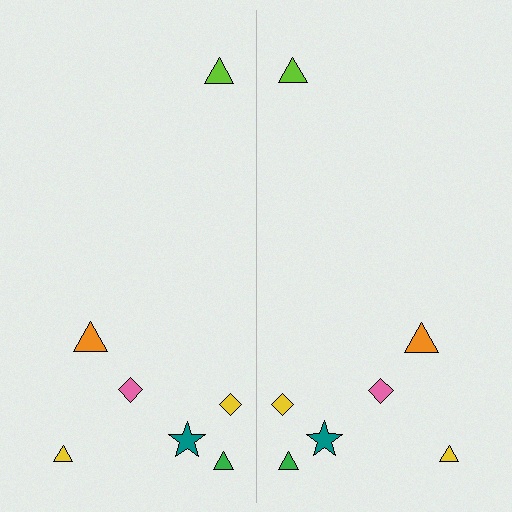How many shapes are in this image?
There are 14 shapes in this image.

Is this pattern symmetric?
Yes, this pattern has bilateral (reflection) symmetry.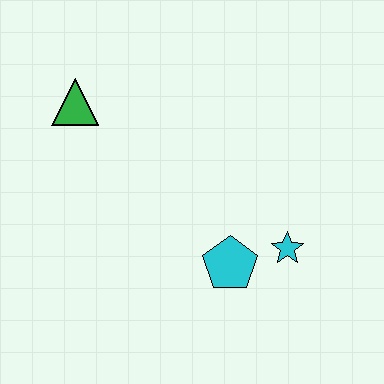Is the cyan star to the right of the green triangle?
Yes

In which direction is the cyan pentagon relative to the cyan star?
The cyan pentagon is to the left of the cyan star.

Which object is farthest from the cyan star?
The green triangle is farthest from the cyan star.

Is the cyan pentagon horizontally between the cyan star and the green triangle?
Yes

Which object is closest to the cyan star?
The cyan pentagon is closest to the cyan star.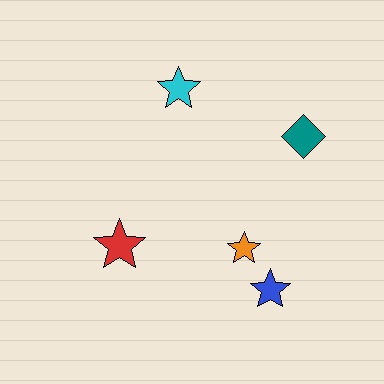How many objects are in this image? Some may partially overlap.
There are 5 objects.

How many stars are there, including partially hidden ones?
There are 4 stars.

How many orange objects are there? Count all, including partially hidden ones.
There is 1 orange object.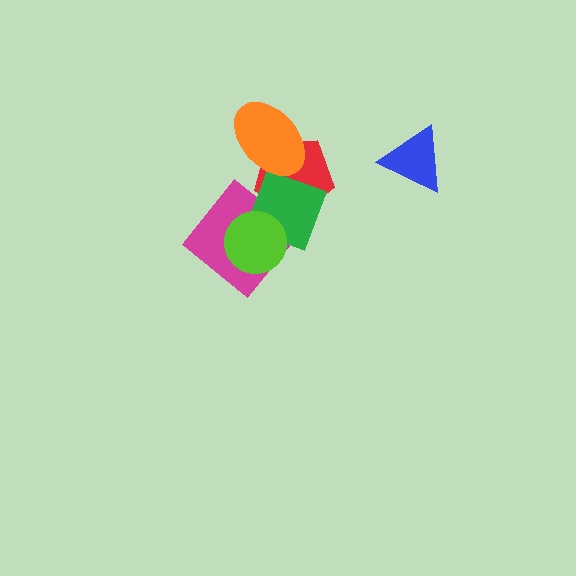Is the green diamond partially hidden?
Yes, it is partially covered by another shape.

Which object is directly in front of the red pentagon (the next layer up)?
The green diamond is directly in front of the red pentagon.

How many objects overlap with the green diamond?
4 objects overlap with the green diamond.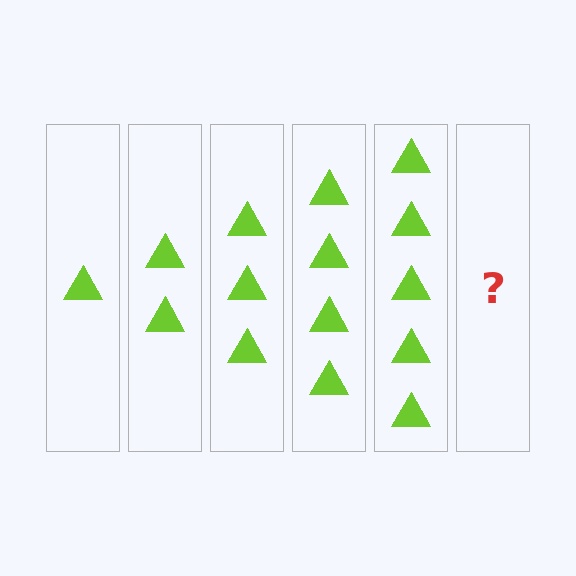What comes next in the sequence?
The next element should be 6 triangles.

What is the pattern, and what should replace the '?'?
The pattern is that each step adds one more triangle. The '?' should be 6 triangles.